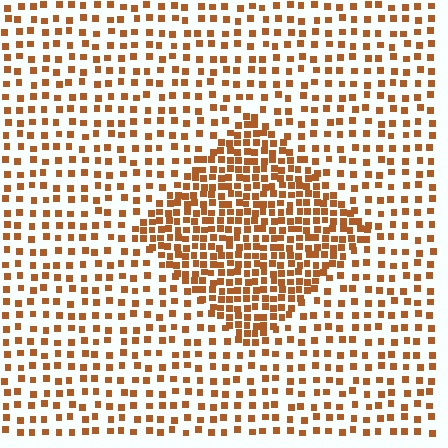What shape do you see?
I see a diamond.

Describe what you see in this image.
The image contains small brown elements arranged at two different densities. A diamond-shaped region is visible where the elements are more densely packed than the surrounding area.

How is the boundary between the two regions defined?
The boundary is defined by a change in element density (approximately 2.2x ratio). All elements are the same color, size, and shape.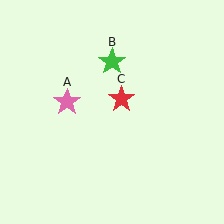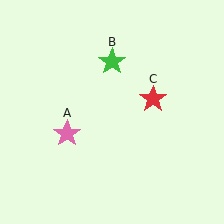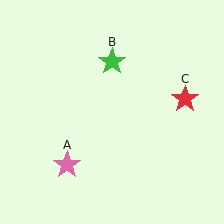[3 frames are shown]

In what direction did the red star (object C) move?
The red star (object C) moved right.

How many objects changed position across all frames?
2 objects changed position: pink star (object A), red star (object C).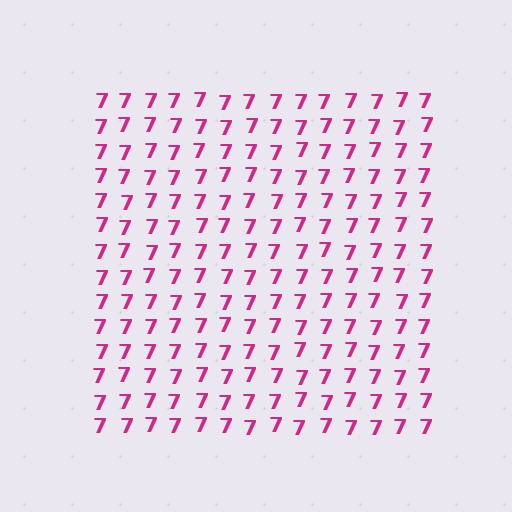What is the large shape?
The large shape is a square.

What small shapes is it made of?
It is made of small digit 7's.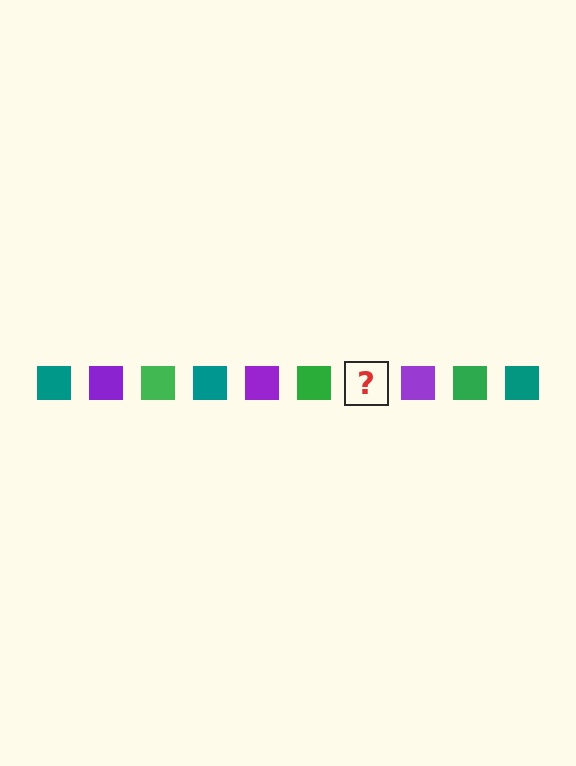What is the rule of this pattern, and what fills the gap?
The rule is that the pattern cycles through teal, purple, green squares. The gap should be filled with a teal square.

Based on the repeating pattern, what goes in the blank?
The blank should be a teal square.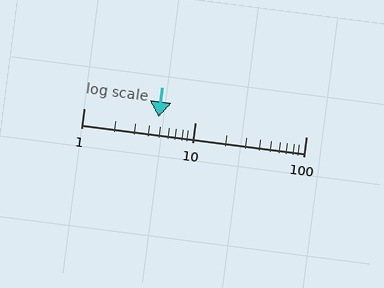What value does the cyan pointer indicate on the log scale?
The pointer indicates approximately 4.7.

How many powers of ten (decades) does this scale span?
The scale spans 2 decades, from 1 to 100.